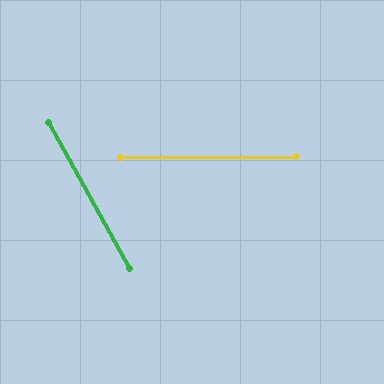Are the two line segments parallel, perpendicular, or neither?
Neither parallel nor perpendicular — they differ by about 61°.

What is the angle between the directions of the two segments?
Approximately 61 degrees.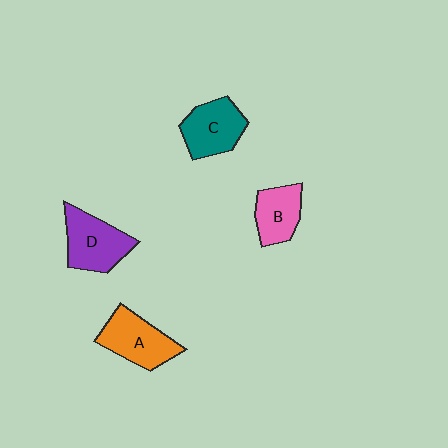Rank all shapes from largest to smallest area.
From largest to smallest: D (purple), A (orange), C (teal), B (pink).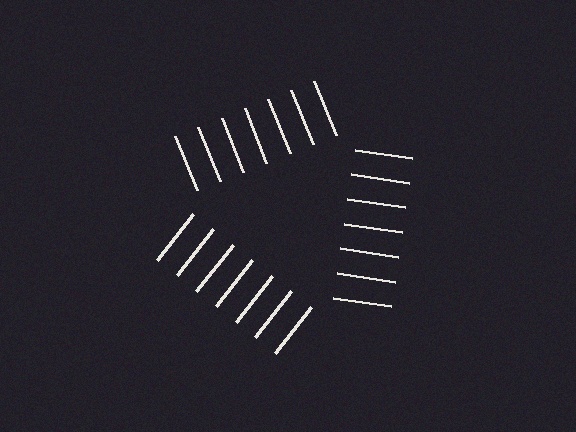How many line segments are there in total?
21 — 7 along each of the 3 edges.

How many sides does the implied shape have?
3 sides — the line-ends trace a triangle.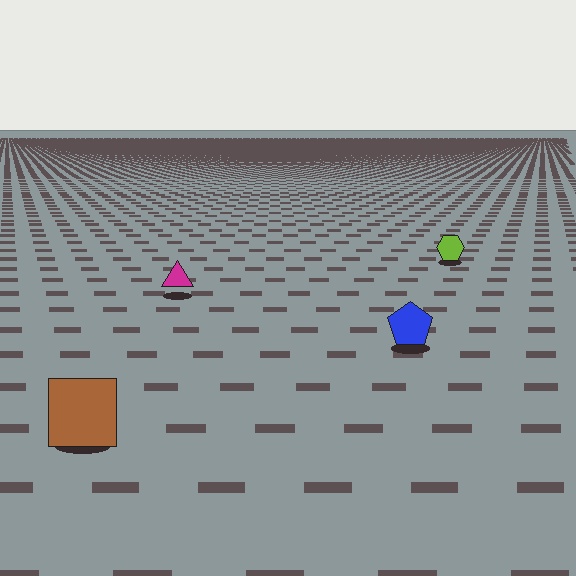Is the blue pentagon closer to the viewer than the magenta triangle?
Yes. The blue pentagon is closer — you can tell from the texture gradient: the ground texture is coarser near it.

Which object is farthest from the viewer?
The lime hexagon is farthest from the viewer. It appears smaller and the ground texture around it is denser.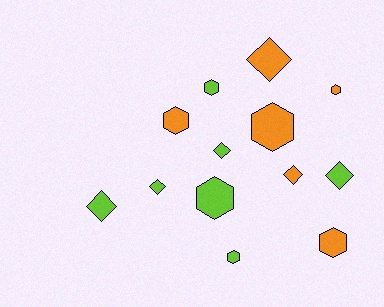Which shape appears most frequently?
Hexagon, with 7 objects.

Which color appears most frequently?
Lime, with 7 objects.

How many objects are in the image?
There are 13 objects.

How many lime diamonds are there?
There are 4 lime diamonds.